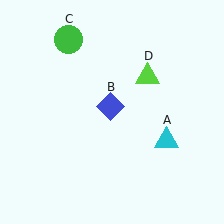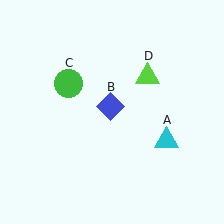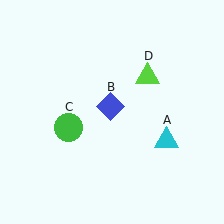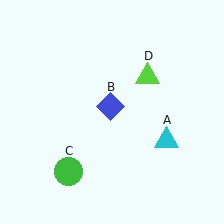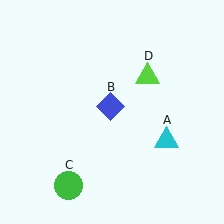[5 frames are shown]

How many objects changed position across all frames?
1 object changed position: green circle (object C).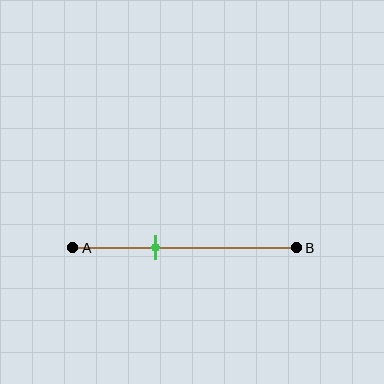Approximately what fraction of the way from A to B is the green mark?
The green mark is approximately 35% of the way from A to B.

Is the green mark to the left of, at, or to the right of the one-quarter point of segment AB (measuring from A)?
The green mark is to the right of the one-quarter point of segment AB.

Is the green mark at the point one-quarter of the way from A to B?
No, the mark is at about 35% from A, not at the 25% one-quarter point.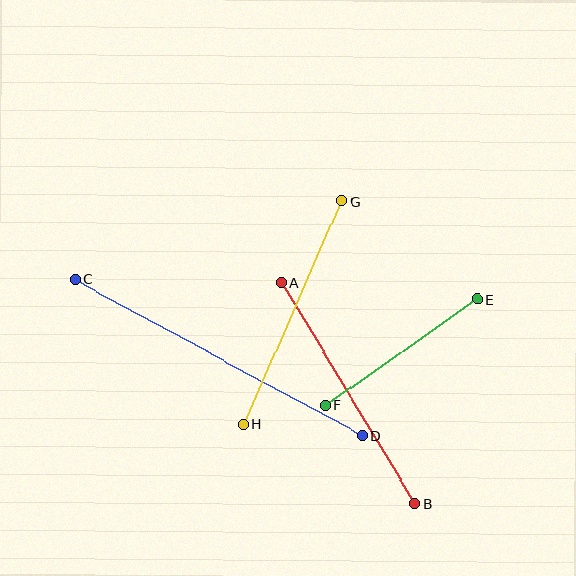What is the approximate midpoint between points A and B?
The midpoint is at approximately (348, 393) pixels.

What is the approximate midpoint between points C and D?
The midpoint is at approximately (219, 358) pixels.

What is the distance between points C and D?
The distance is approximately 326 pixels.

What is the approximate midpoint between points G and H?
The midpoint is at approximately (292, 312) pixels.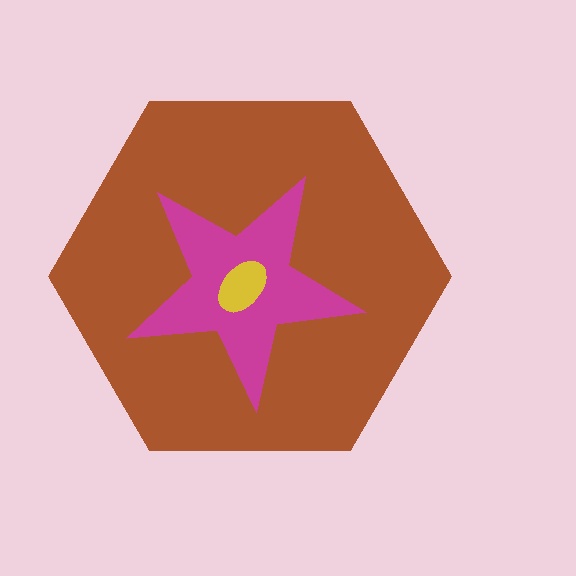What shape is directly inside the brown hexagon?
The magenta star.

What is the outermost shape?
The brown hexagon.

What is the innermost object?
The yellow ellipse.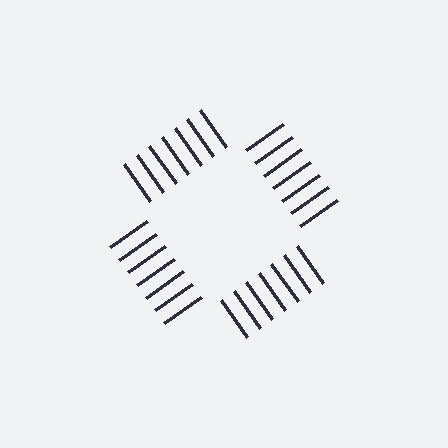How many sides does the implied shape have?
4 sides — the line-ends trace a square.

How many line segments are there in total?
28 — 7 along each of the 4 edges.